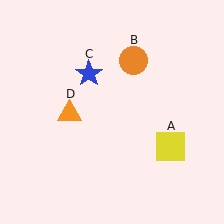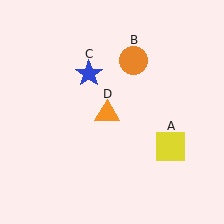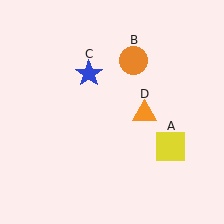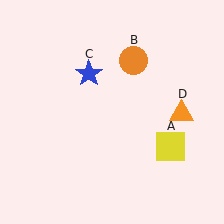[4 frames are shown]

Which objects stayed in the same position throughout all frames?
Yellow square (object A) and orange circle (object B) and blue star (object C) remained stationary.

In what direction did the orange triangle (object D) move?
The orange triangle (object D) moved right.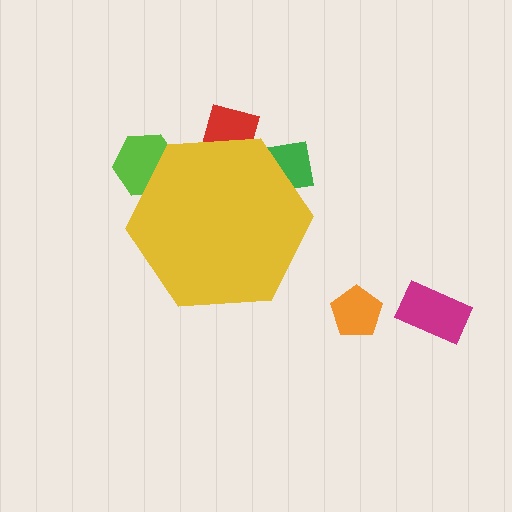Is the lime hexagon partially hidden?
Yes, the lime hexagon is partially hidden behind the yellow hexagon.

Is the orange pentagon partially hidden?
No, the orange pentagon is fully visible.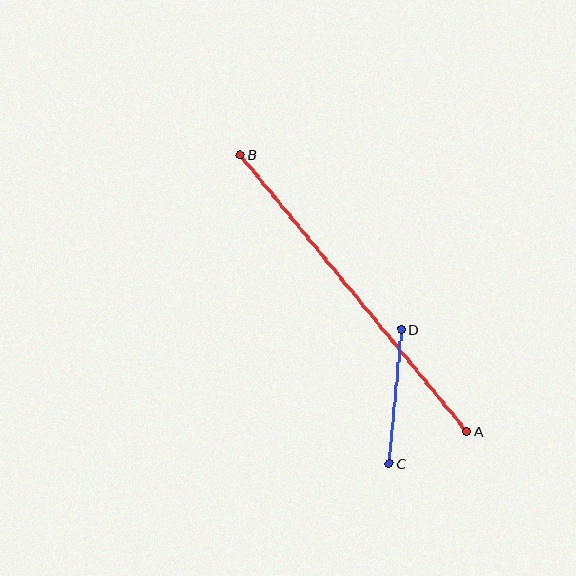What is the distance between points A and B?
The distance is approximately 357 pixels.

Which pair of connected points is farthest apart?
Points A and B are farthest apart.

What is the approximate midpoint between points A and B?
The midpoint is at approximately (354, 293) pixels.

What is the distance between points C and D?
The distance is approximately 135 pixels.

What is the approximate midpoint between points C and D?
The midpoint is at approximately (395, 397) pixels.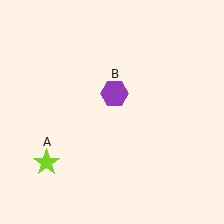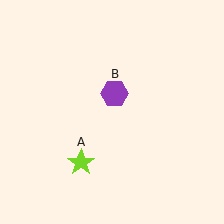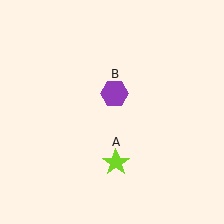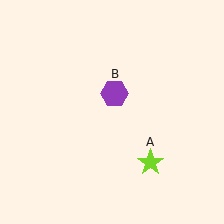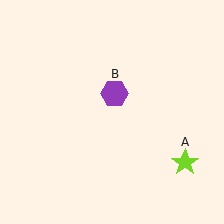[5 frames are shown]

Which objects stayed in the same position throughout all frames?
Purple hexagon (object B) remained stationary.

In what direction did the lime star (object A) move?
The lime star (object A) moved right.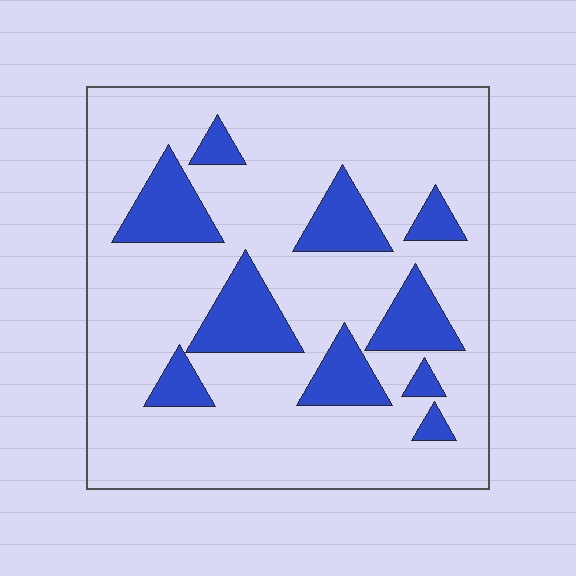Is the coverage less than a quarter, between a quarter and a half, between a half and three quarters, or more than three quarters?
Less than a quarter.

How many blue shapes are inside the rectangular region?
10.